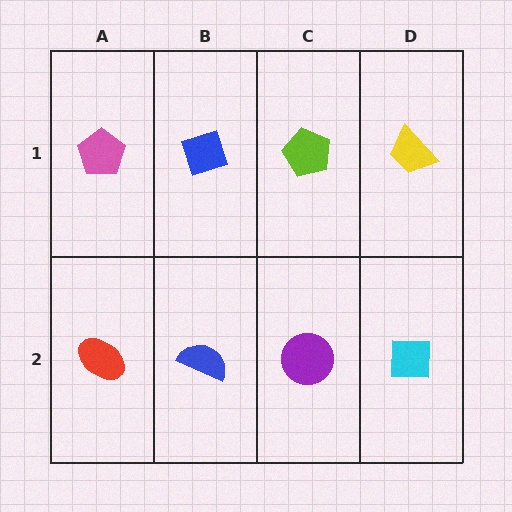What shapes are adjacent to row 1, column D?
A cyan square (row 2, column D), a lime pentagon (row 1, column C).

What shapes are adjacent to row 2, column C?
A lime pentagon (row 1, column C), a blue semicircle (row 2, column B), a cyan square (row 2, column D).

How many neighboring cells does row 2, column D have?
2.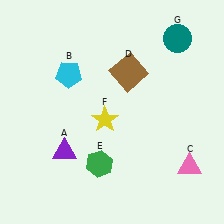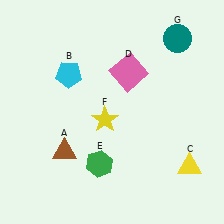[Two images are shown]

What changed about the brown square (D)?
In Image 1, D is brown. In Image 2, it changed to pink.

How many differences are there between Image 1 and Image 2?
There are 3 differences between the two images.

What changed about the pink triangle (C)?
In Image 1, C is pink. In Image 2, it changed to yellow.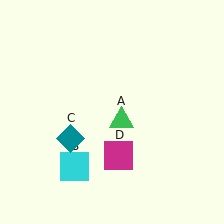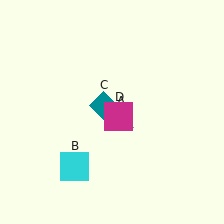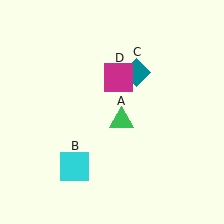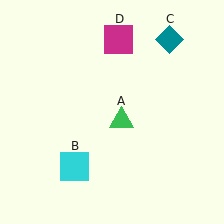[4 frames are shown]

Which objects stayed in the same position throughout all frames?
Green triangle (object A) and cyan square (object B) remained stationary.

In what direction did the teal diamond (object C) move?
The teal diamond (object C) moved up and to the right.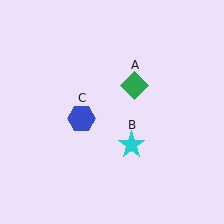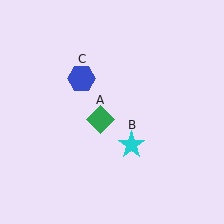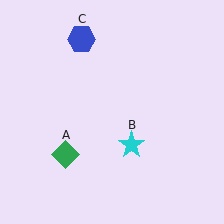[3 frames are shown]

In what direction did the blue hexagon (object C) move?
The blue hexagon (object C) moved up.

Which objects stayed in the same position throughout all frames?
Cyan star (object B) remained stationary.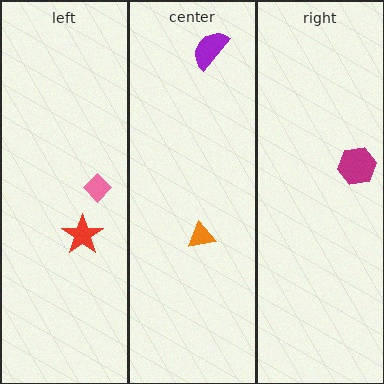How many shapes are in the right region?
1.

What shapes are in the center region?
The orange triangle, the purple semicircle.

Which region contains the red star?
The left region.